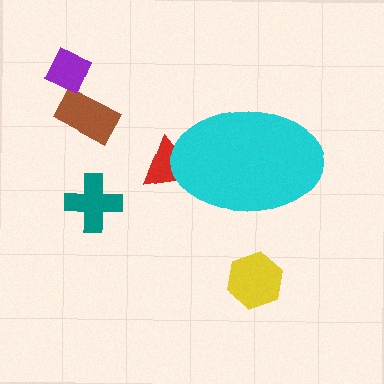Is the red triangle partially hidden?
Yes, the red triangle is partially hidden behind the cyan ellipse.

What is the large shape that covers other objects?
A cyan ellipse.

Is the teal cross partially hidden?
No, the teal cross is fully visible.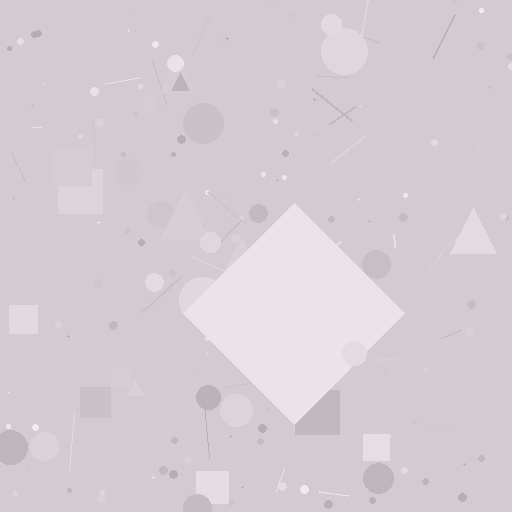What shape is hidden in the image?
A diamond is hidden in the image.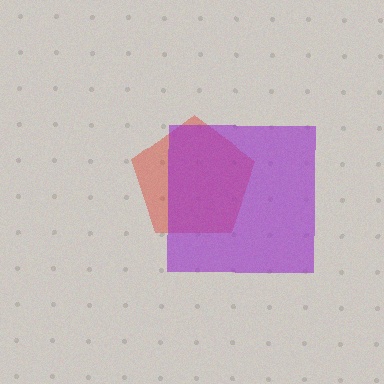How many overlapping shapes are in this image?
There are 2 overlapping shapes in the image.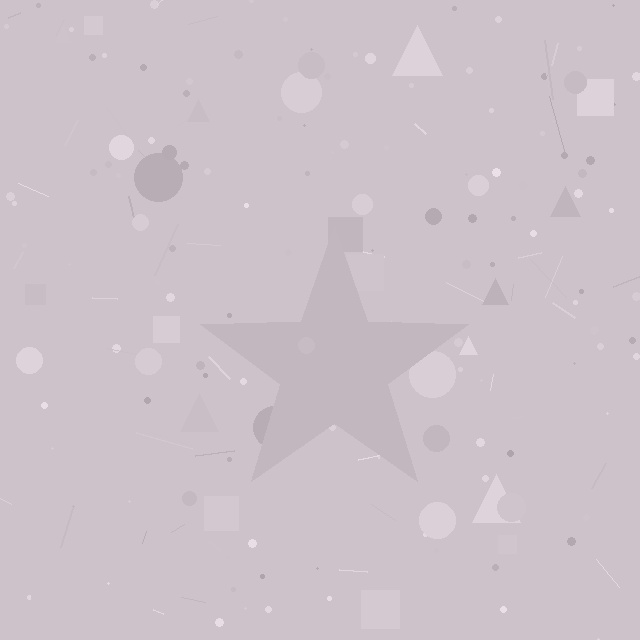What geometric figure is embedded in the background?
A star is embedded in the background.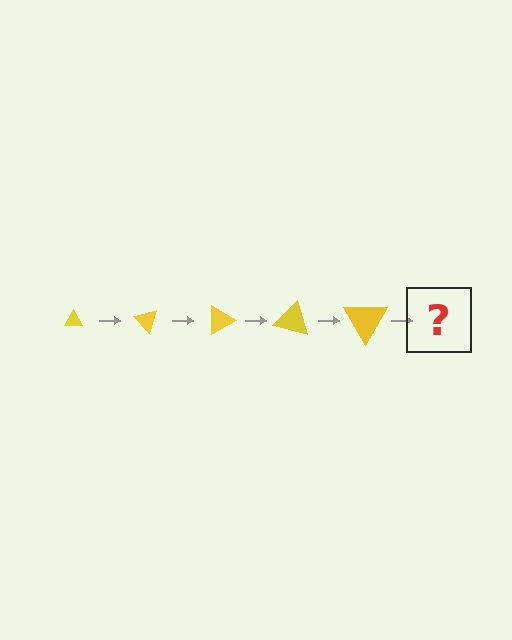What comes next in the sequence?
The next element should be a triangle, larger than the previous one and rotated 225 degrees from the start.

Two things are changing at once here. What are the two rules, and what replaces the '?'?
The two rules are that the triangle grows larger each step and it rotates 45 degrees each step. The '?' should be a triangle, larger than the previous one and rotated 225 degrees from the start.